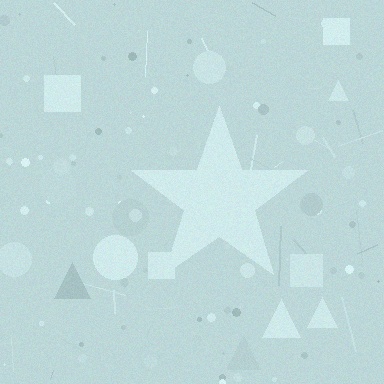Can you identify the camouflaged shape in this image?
The camouflaged shape is a star.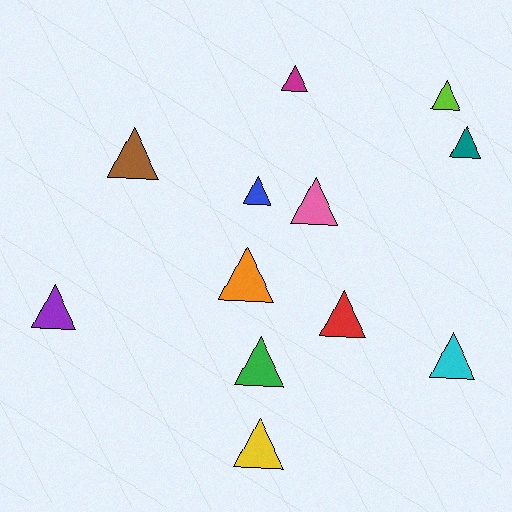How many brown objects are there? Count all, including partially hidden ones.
There is 1 brown object.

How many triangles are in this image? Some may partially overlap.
There are 12 triangles.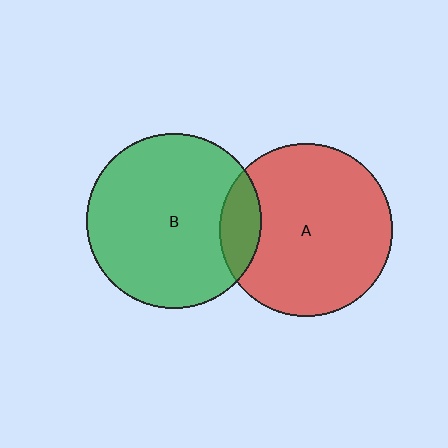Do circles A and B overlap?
Yes.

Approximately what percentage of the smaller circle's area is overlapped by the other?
Approximately 15%.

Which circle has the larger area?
Circle B (green).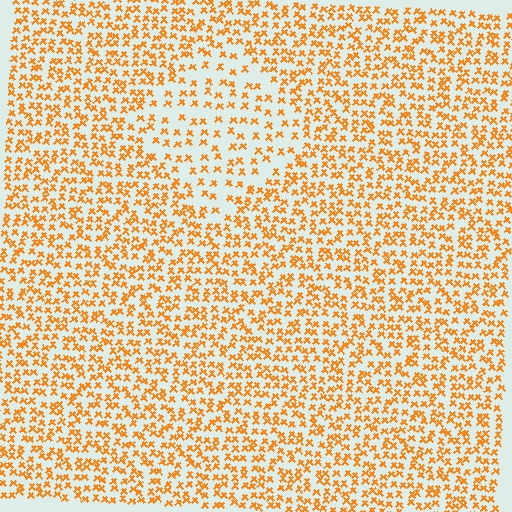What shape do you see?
I see a diamond.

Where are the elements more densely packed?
The elements are more densely packed outside the diamond boundary.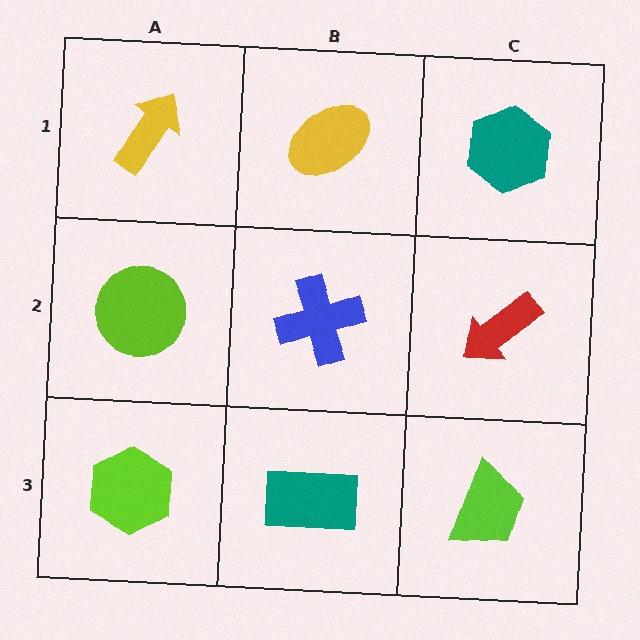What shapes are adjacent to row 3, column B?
A blue cross (row 2, column B), a lime hexagon (row 3, column A), a lime trapezoid (row 3, column C).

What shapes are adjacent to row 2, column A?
A yellow arrow (row 1, column A), a lime hexagon (row 3, column A), a blue cross (row 2, column B).